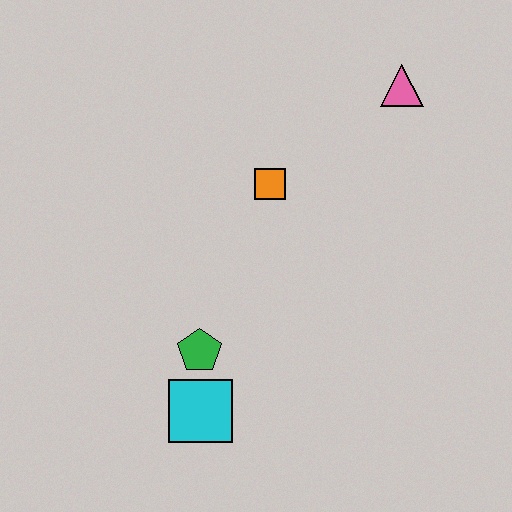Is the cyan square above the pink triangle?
No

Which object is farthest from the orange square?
The cyan square is farthest from the orange square.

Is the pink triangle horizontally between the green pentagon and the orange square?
No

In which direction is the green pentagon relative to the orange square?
The green pentagon is below the orange square.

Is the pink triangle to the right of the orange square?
Yes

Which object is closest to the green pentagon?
The cyan square is closest to the green pentagon.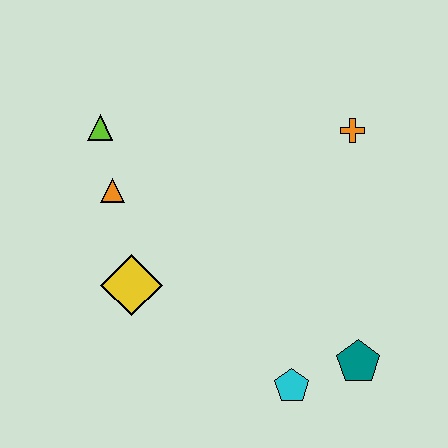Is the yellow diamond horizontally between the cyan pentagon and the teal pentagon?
No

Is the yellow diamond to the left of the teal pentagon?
Yes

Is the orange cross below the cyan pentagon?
No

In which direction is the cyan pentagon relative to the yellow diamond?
The cyan pentagon is to the right of the yellow diamond.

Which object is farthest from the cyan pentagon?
The lime triangle is farthest from the cyan pentagon.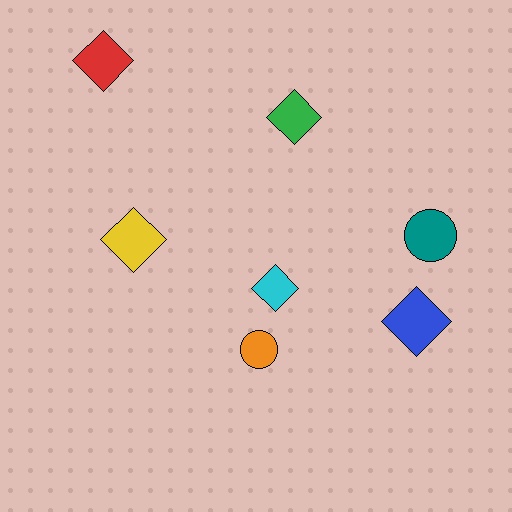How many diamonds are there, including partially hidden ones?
There are 5 diamonds.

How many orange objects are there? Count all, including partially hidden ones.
There is 1 orange object.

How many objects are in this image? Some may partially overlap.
There are 7 objects.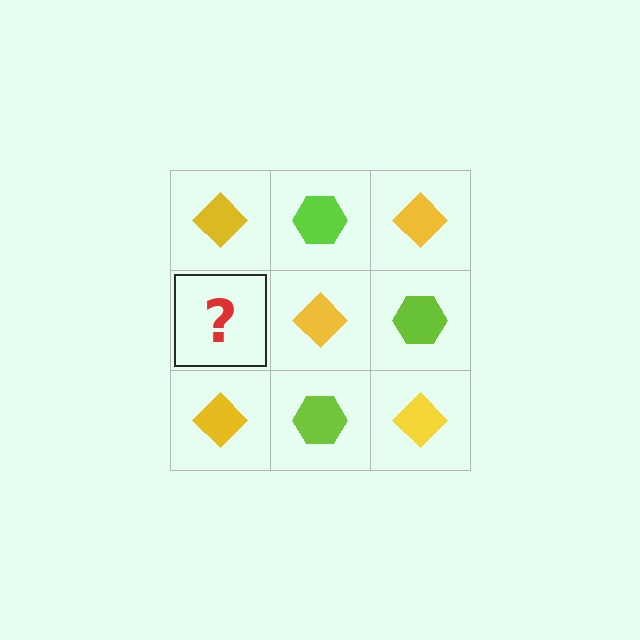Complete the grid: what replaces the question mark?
The question mark should be replaced with a lime hexagon.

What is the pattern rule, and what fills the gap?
The rule is that it alternates yellow diamond and lime hexagon in a checkerboard pattern. The gap should be filled with a lime hexagon.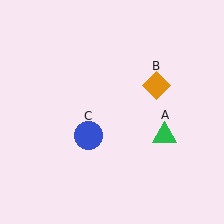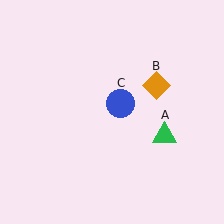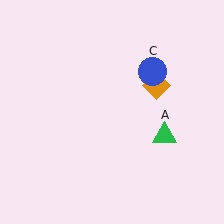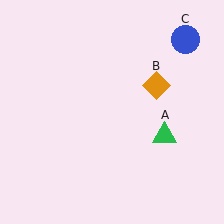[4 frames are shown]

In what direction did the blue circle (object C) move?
The blue circle (object C) moved up and to the right.